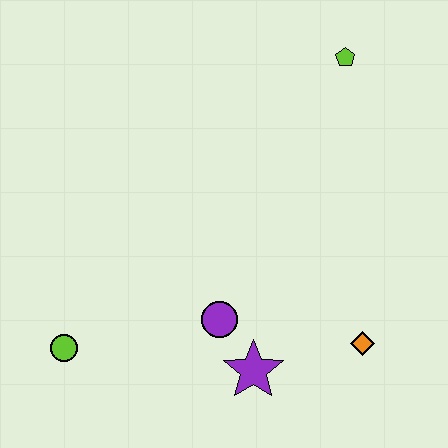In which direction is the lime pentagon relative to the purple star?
The lime pentagon is above the purple star.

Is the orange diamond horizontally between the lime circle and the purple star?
No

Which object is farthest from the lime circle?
The lime pentagon is farthest from the lime circle.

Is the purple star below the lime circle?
Yes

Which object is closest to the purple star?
The purple circle is closest to the purple star.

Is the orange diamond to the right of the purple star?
Yes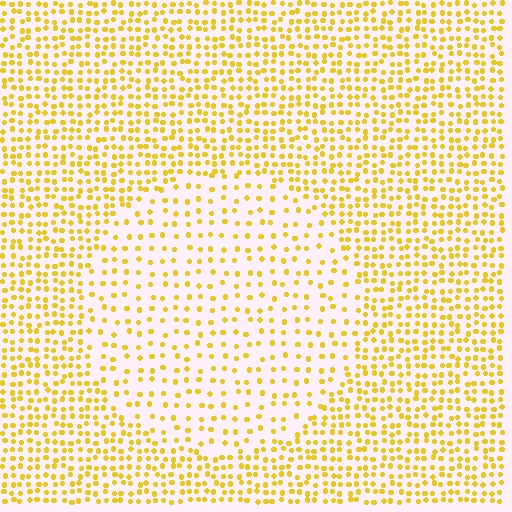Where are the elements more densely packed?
The elements are more densely packed outside the circle boundary.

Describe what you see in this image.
The image contains small yellow elements arranged at two different densities. A circle-shaped region is visible where the elements are less densely packed than the surrounding area.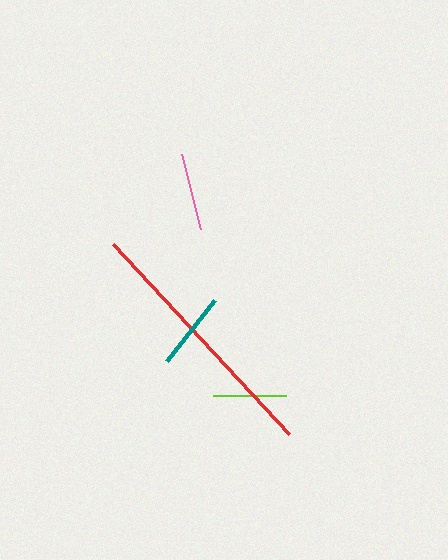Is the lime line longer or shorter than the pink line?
The pink line is longer than the lime line.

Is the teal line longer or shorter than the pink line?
The pink line is longer than the teal line.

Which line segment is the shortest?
The lime line is the shortest at approximately 72 pixels.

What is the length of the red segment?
The red segment is approximately 259 pixels long.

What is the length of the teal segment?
The teal segment is approximately 78 pixels long.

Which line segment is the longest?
The red line is the longest at approximately 259 pixels.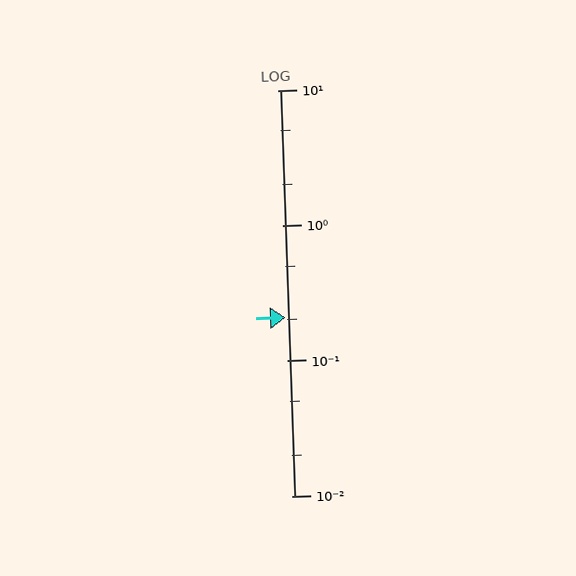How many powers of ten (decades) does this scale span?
The scale spans 3 decades, from 0.01 to 10.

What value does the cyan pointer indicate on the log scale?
The pointer indicates approximately 0.21.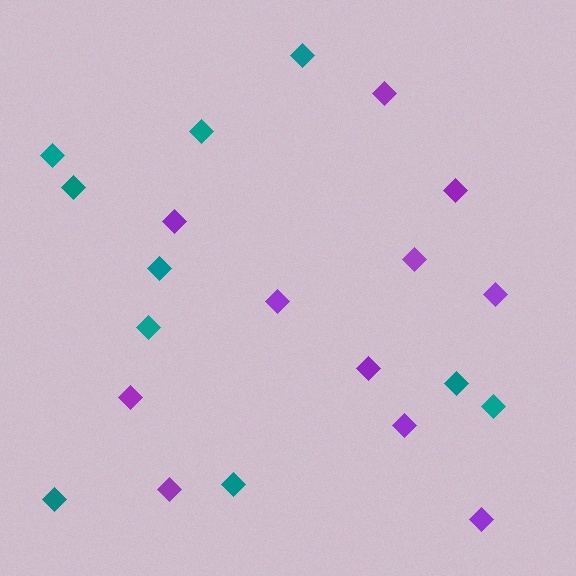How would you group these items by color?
There are 2 groups: one group of teal diamonds (10) and one group of purple diamonds (11).